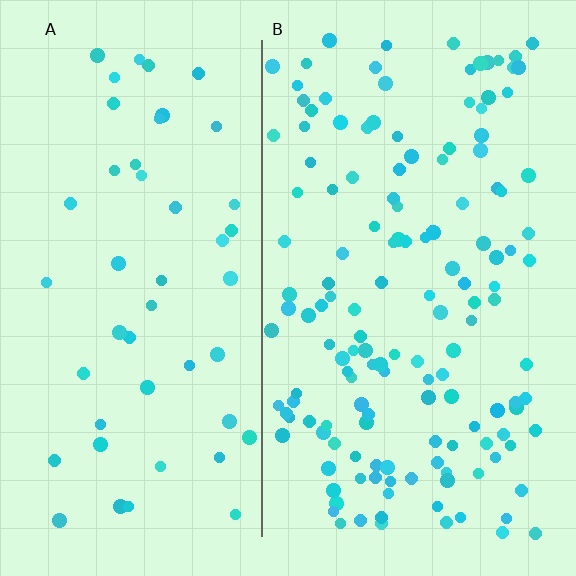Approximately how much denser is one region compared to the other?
Approximately 3.0× — region B over region A.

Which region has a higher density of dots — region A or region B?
B (the right).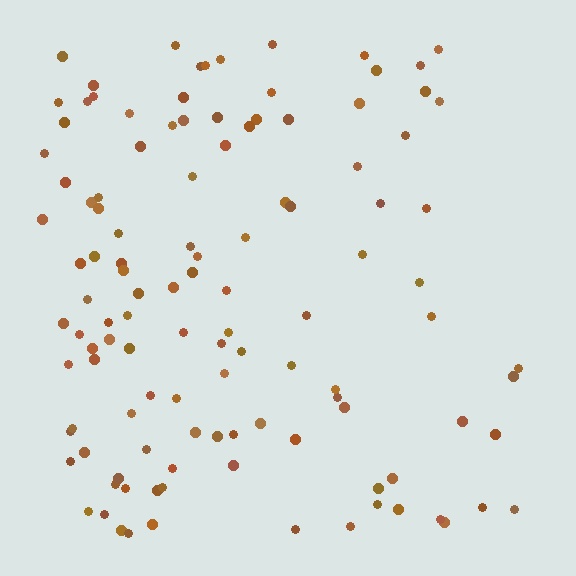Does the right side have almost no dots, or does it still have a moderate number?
Still a moderate number, just noticeably fewer than the left.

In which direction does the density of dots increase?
From right to left, with the left side densest.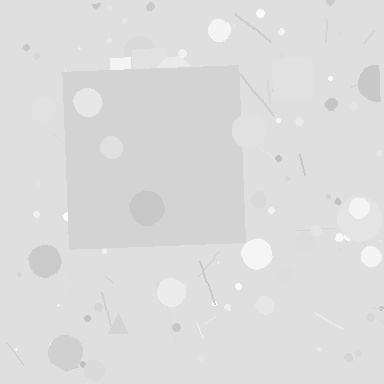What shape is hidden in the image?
A square is hidden in the image.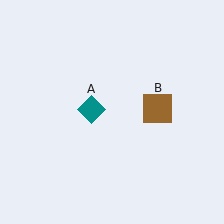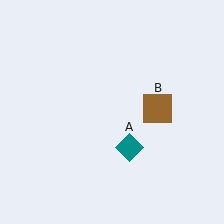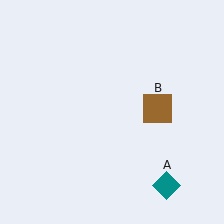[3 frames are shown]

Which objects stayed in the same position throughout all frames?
Brown square (object B) remained stationary.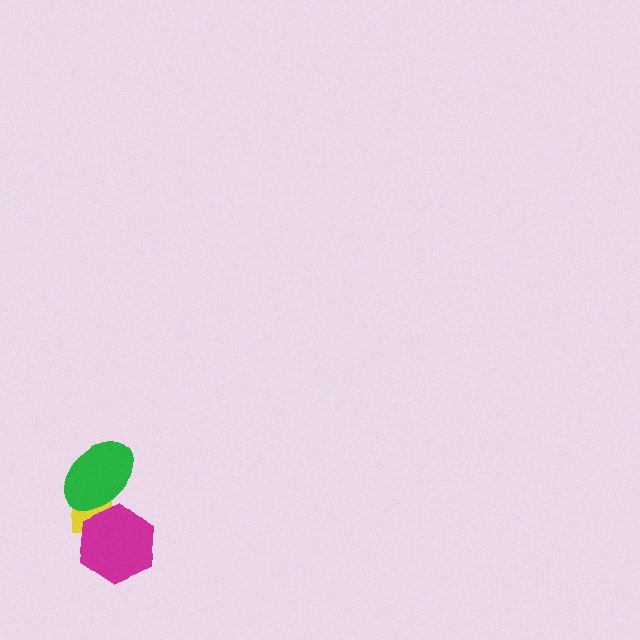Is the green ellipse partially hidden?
Yes, it is partially covered by another shape.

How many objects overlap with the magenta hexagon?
2 objects overlap with the magenta hexagon.